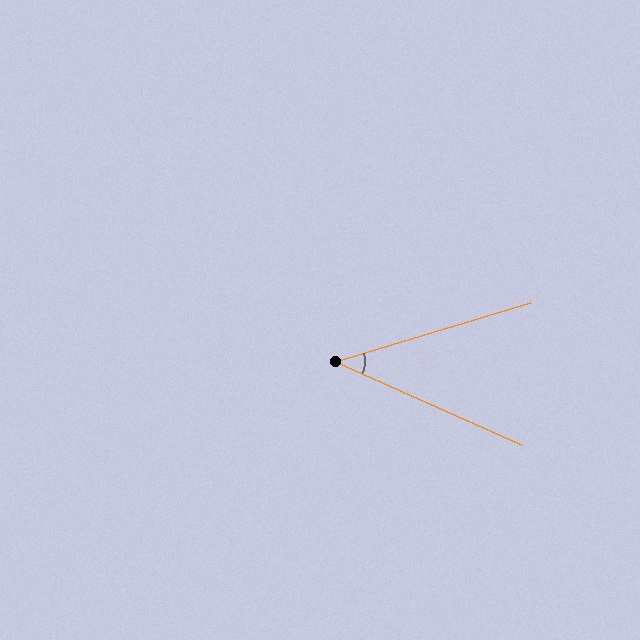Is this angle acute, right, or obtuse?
It is acute.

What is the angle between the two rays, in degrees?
Approximately 41 degrees.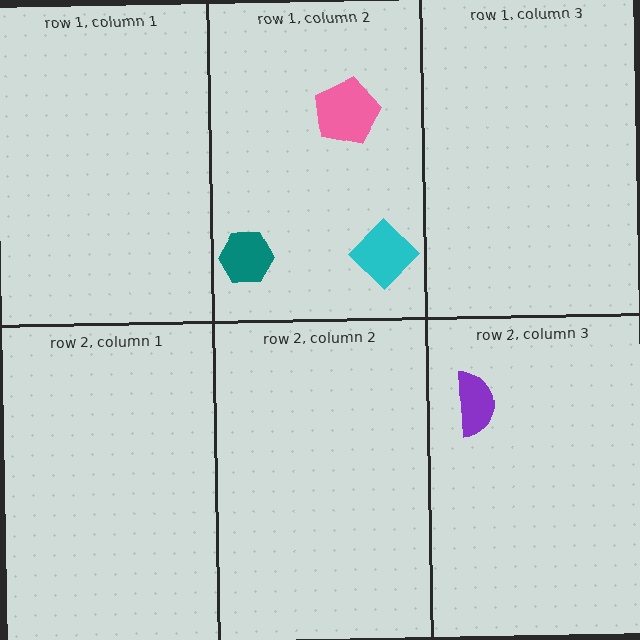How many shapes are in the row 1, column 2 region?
3.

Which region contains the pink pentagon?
The row 1, column 2 region.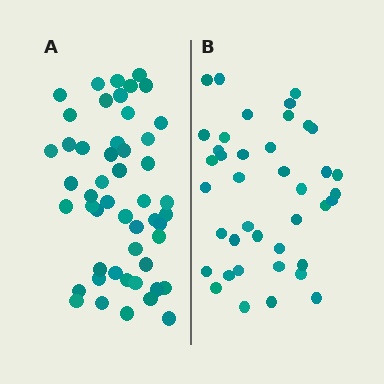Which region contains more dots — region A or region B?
Region A (the left region) has more dots.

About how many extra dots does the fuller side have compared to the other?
Region A has roughly 10 or so more dots than region B.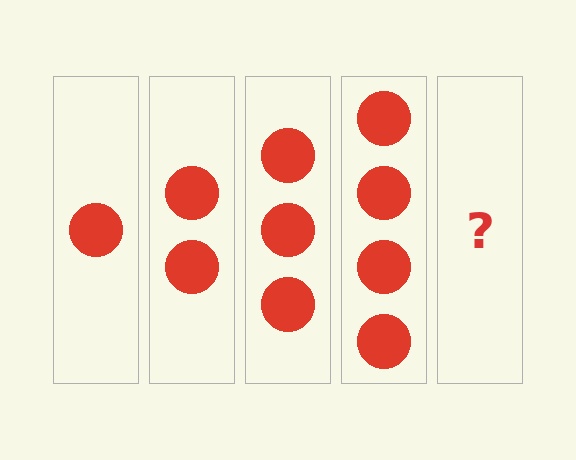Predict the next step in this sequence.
The next step is 5 circles.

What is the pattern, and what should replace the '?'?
The pattern is that each step adds one more circle. The '?' should be 5 circles.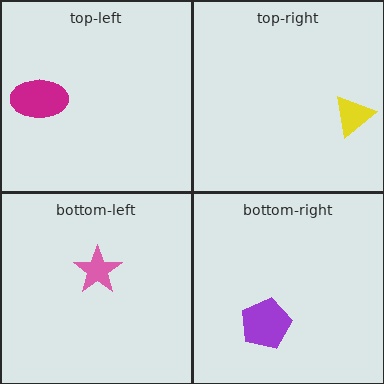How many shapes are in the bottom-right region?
1.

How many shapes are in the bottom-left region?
1.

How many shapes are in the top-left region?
1.